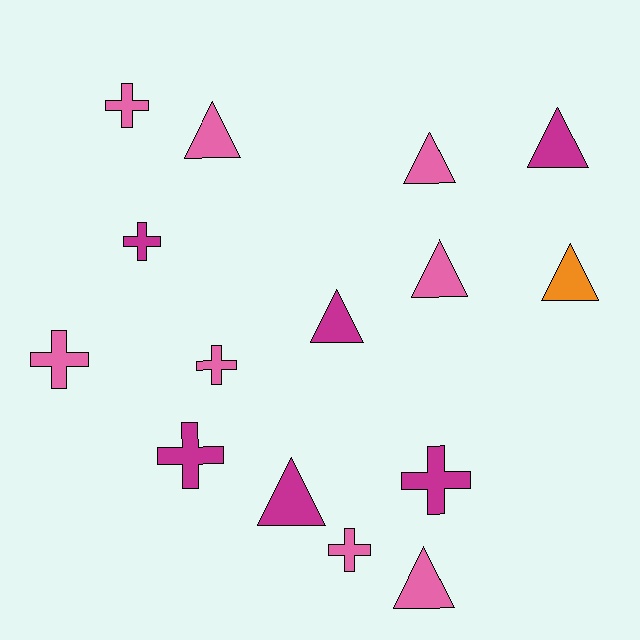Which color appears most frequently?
Pink, with 8 objects.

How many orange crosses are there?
There are no orange crosses.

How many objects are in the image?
There are 15 objects.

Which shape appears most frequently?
Triangle, with 8 objects.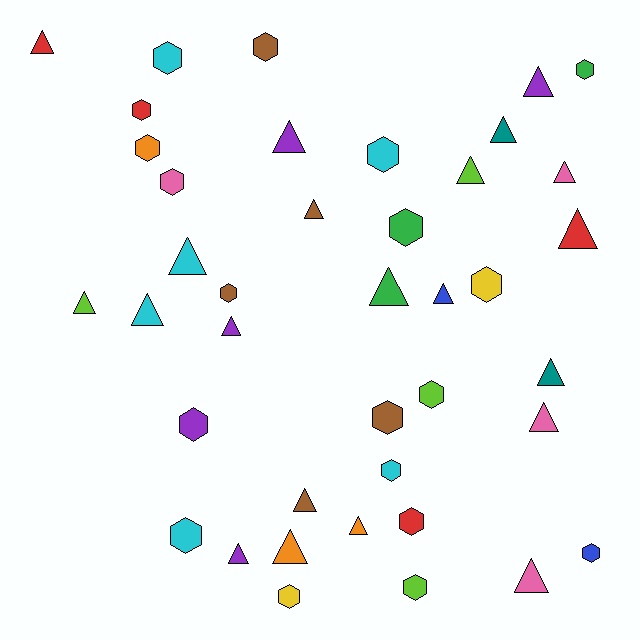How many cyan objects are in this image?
There are 6 cyan objects.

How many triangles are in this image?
There are 21 triangles.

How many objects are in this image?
There are 40 objects.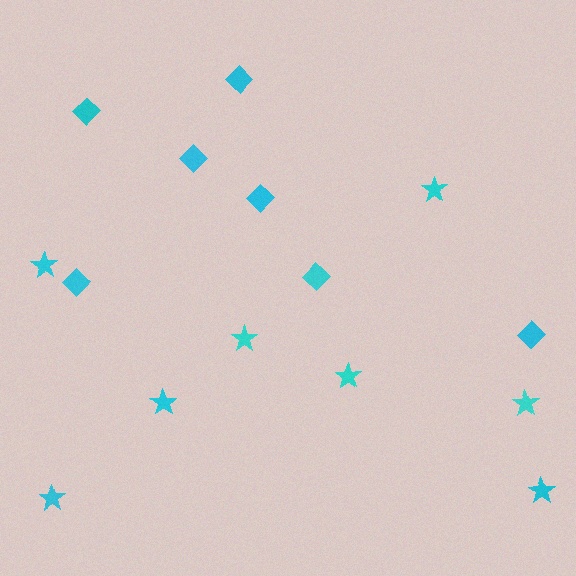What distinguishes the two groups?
There are 2 groups: one group of diamonds (7) and one group of stars (8).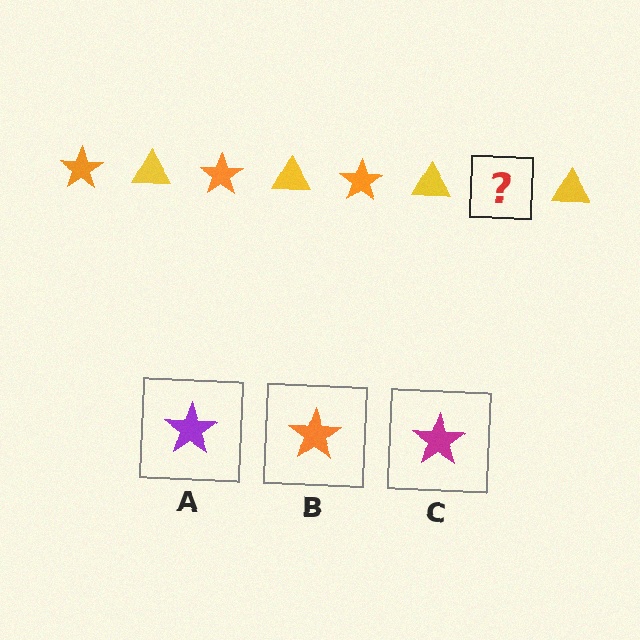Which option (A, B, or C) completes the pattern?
B.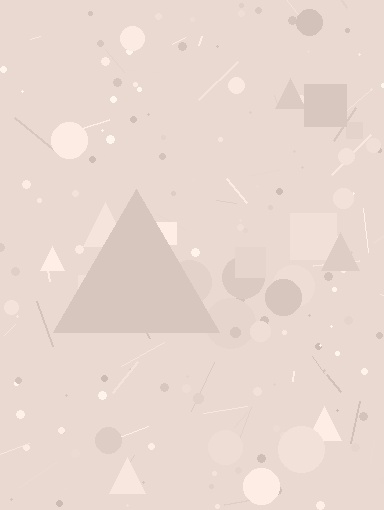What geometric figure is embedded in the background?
A triangle is embedded in the background.